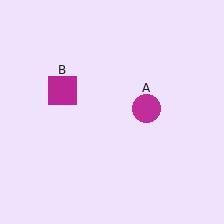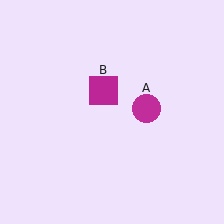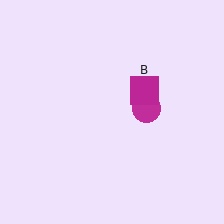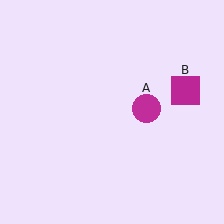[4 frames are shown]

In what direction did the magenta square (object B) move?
The magenta square (object B) moved right.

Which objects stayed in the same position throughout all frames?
Magenta circle (object A) remained stationary.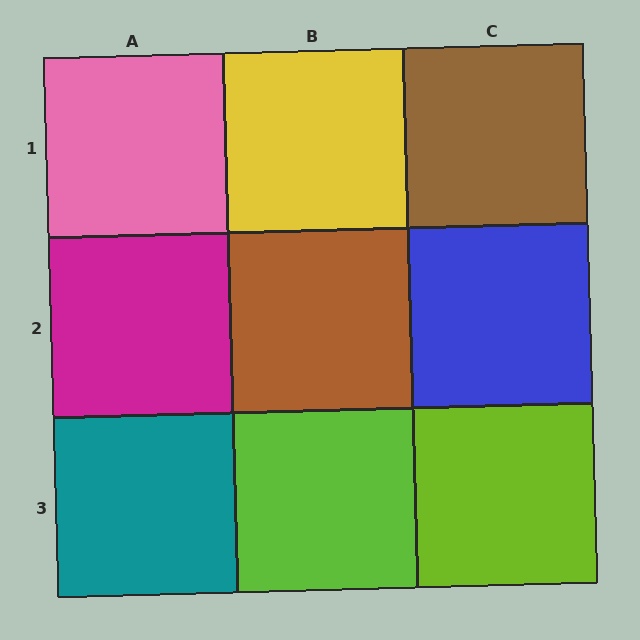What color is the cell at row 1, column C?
Brown.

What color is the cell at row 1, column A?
Pink.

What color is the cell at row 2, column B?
Brown.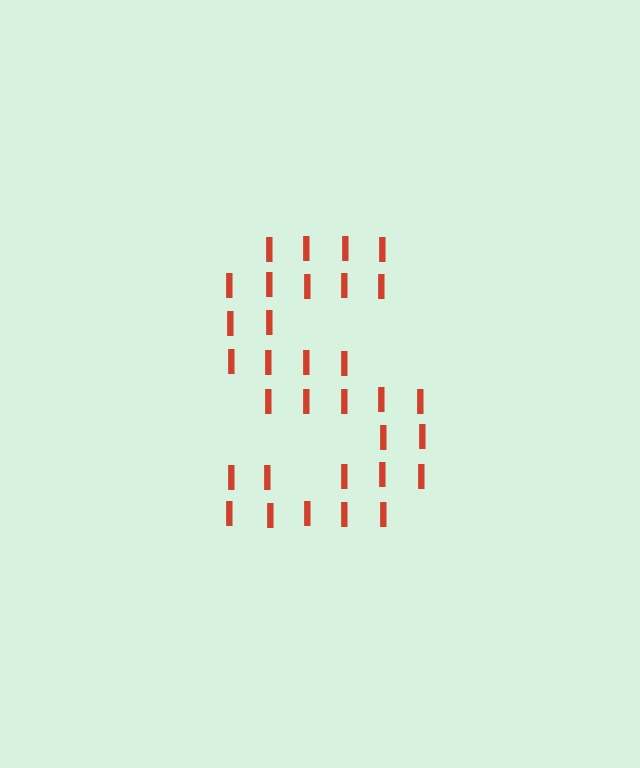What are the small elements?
The small elements are letter I's.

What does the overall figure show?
The overall figure shows the letter S.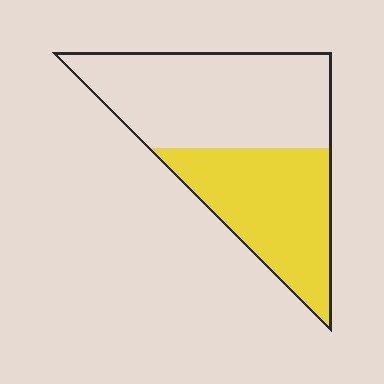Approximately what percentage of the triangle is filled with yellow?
Approximately 45%.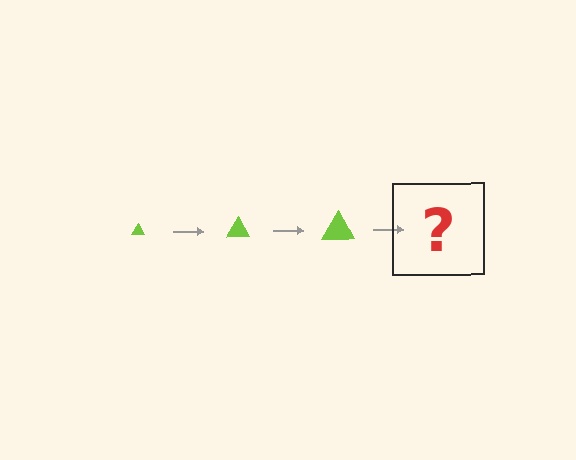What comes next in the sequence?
The next element should be a lime triangle, larger than the previous one.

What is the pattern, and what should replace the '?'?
The pattern is that the triangle gets progressively larger each step. The '?' should be a lime triangle, larger than the previous one.